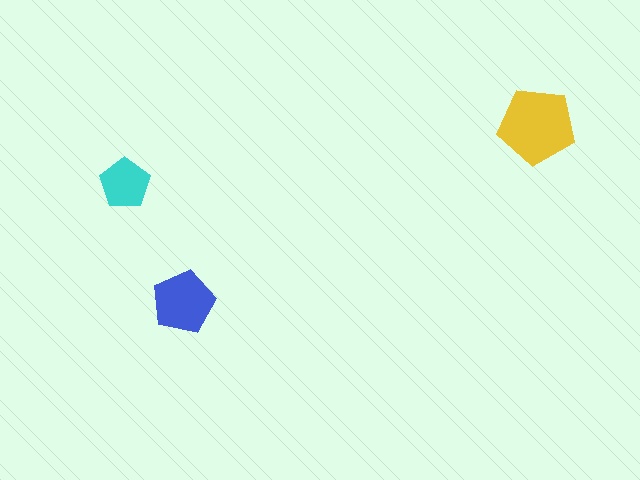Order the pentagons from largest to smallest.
the yellow one, the blue one, the cyan one.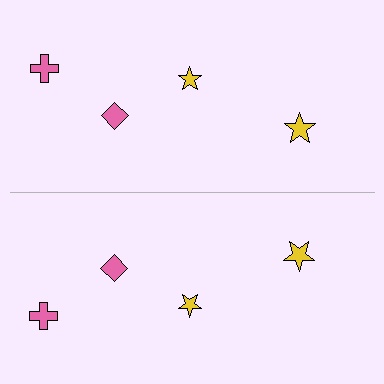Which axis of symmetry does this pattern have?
The pattern has a horizontal axis of symmetry running through the center of the image.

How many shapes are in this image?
There are 8 shapes in this image.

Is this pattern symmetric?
Yes, this pattern has bilateral (reflection) symmetry.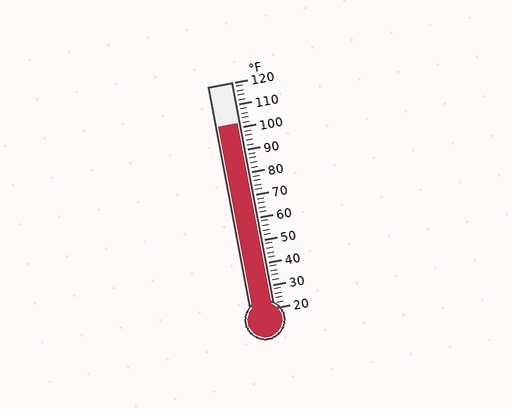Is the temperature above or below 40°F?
The temperature is above 40°F.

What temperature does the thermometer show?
The thermometer shows approximately 102°F.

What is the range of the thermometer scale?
The thermometer scale ranges from 20°F to 120°F.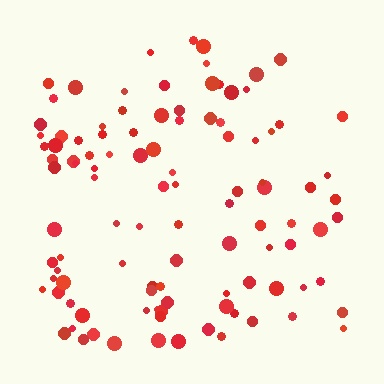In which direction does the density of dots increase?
From right to left, with the left side densest.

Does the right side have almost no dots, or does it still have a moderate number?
Still a moderate number, just noticeably fewer than the left.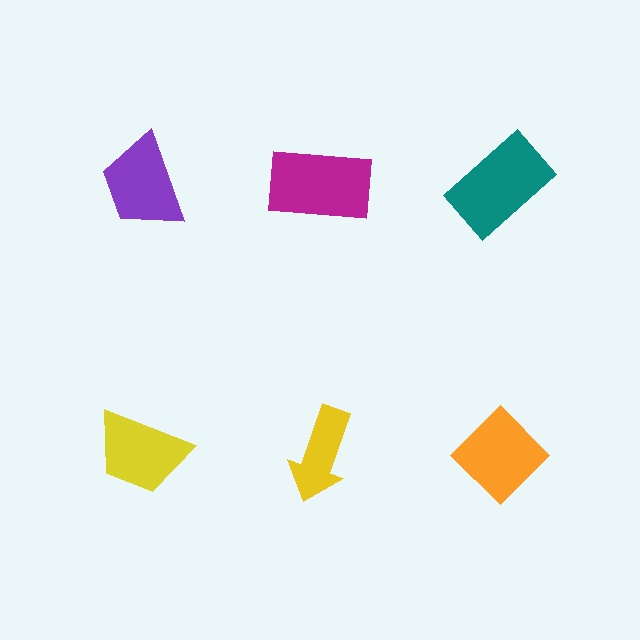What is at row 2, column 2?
A yellow arrow.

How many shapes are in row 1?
3 shapes.